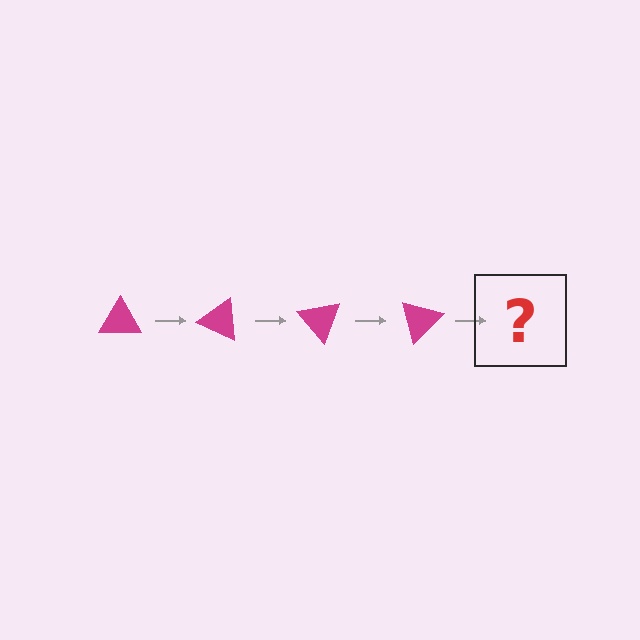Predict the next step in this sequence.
The next step is a magenta triangle rotated 100 degrees.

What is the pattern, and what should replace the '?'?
The pattern is that the triangle rotates 25 degrees each step. The '?' should be a magenta triangle rotated 100 degrees.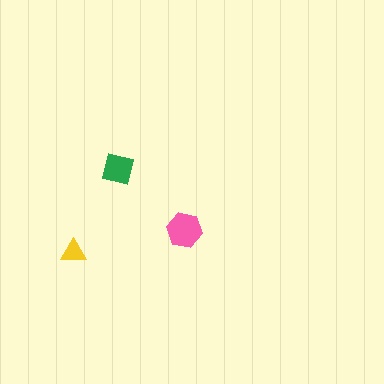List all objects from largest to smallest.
The pink hexagon, the green square, the yellow triangle.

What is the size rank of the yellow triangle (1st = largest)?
3rd.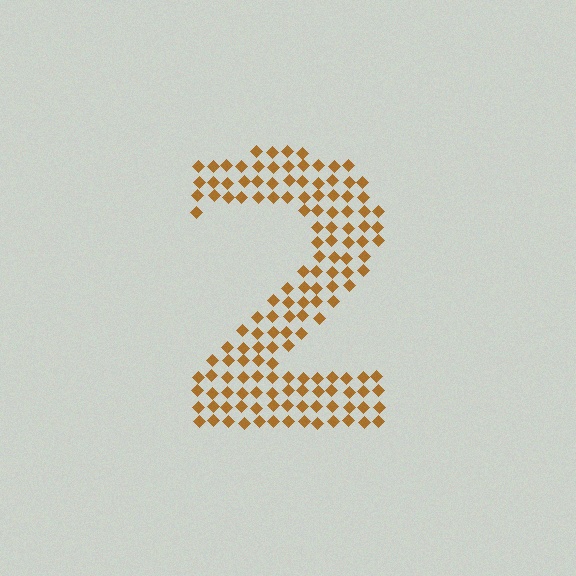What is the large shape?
The large shape is the digit 2.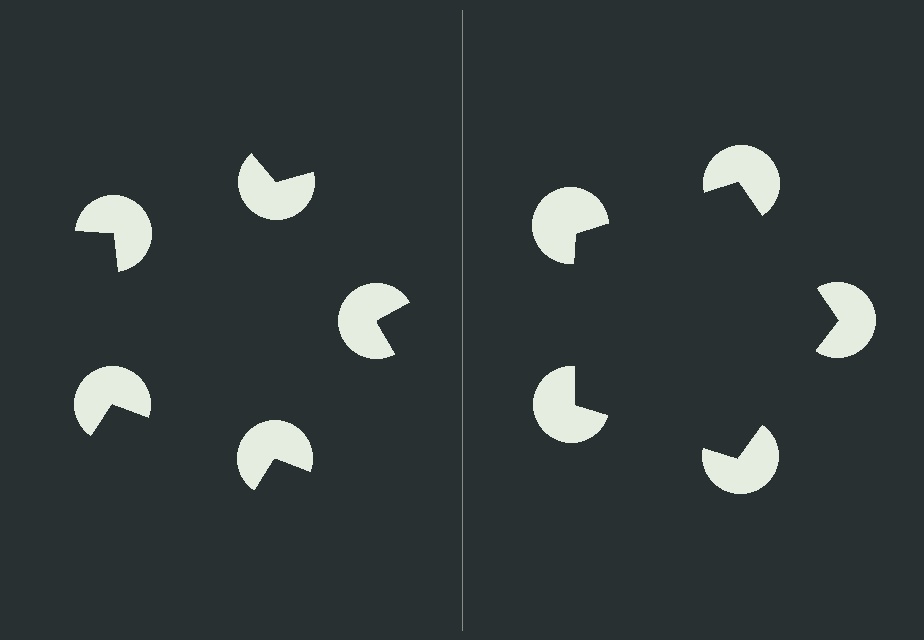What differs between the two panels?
The pac-man discs are positioned identically on both sides; only the wedge orientations differ. On the right they align to a pentagon; on the left they are misaligned.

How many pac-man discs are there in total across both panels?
10 — 5 on each side.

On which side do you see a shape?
An illusory pentagon appears on the right side. On the left side the wedge cuts are rotated, so no coherent shape forms.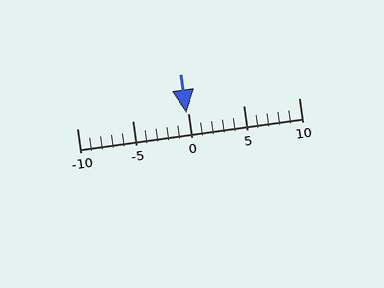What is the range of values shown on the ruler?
The ruler shows values from -10 to 10.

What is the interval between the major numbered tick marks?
The major tick marks are spaced 5 units apart.